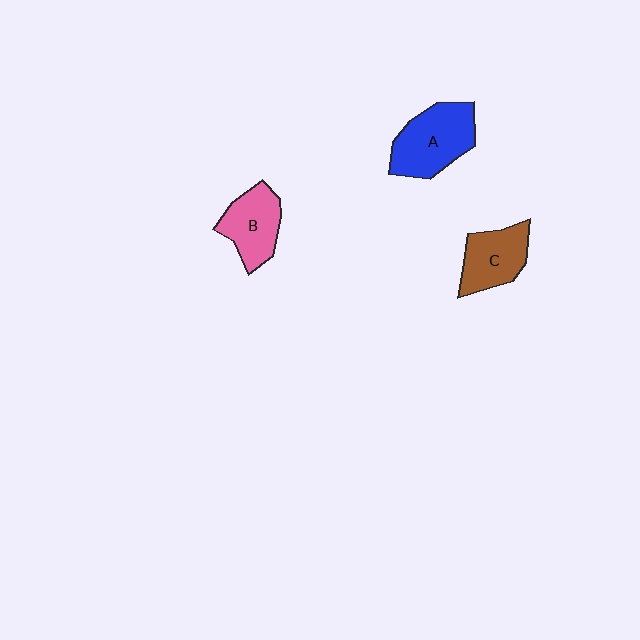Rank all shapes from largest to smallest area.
From largest to smallest: A (blue), B (pink), C (brown).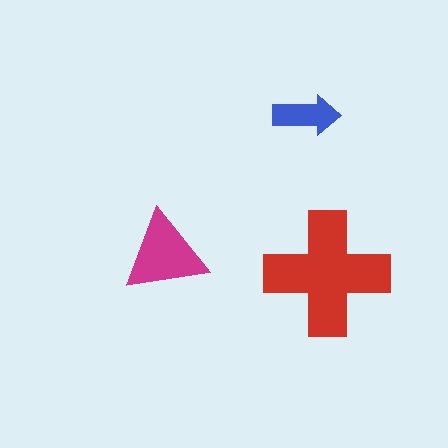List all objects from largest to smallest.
The red cross, the magenta triangle, the blue arrow.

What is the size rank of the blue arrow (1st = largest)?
3rd.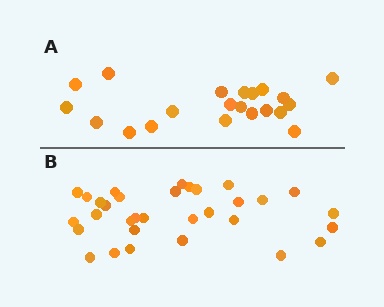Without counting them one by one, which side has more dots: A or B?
Region B (the bottom region) has more dots.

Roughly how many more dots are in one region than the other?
Region B has roughly 12 or so more dots than region A.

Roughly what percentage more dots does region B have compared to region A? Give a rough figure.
About 50% more.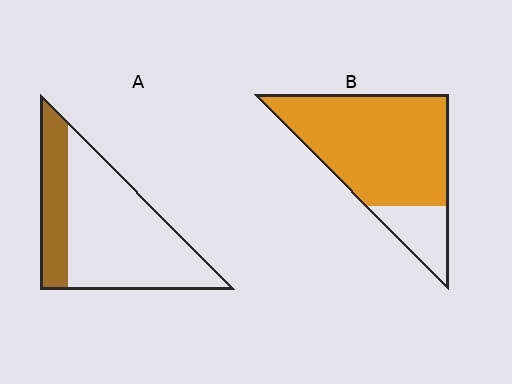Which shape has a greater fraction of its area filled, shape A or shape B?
Shape B.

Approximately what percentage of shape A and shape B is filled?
A is approximately 25% and B is approximately 80%.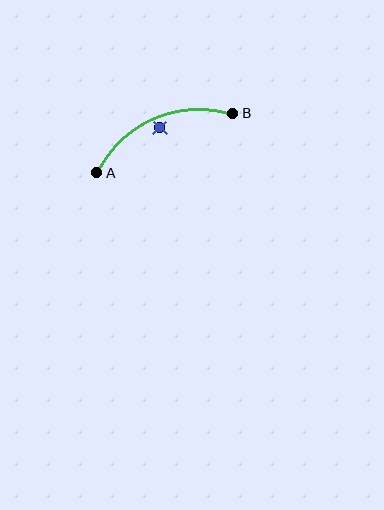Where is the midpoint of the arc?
The arc midpoint is the point on the curve farthest from the straight line joining A and B. It sits above that line.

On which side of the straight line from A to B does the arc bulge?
The arc bulges above the straight line connecting A and B.